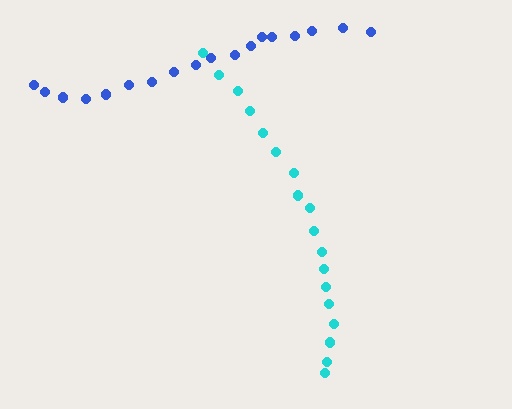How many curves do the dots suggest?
There are 2 distinct paths.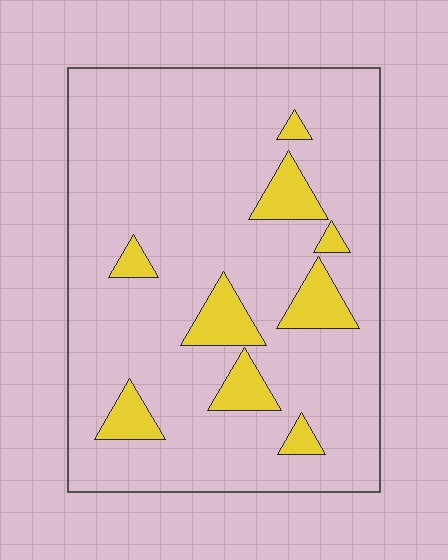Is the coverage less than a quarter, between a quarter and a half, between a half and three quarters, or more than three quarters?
Less than a quarter.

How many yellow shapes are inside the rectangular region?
9.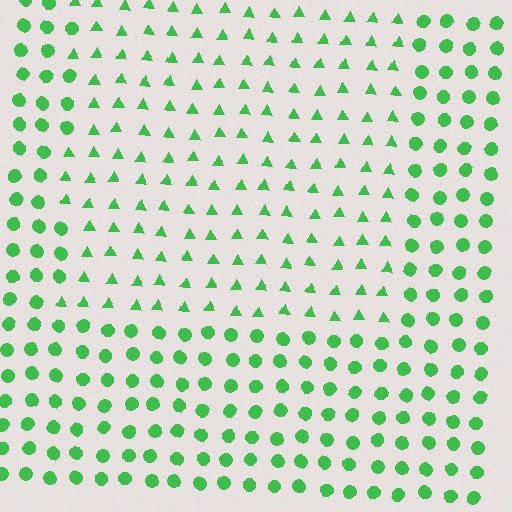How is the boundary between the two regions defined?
The boundary is defined by a change in element shape: triangles inside vs. circles outside. All elements share the same color and spacing.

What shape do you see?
I see a rectangle.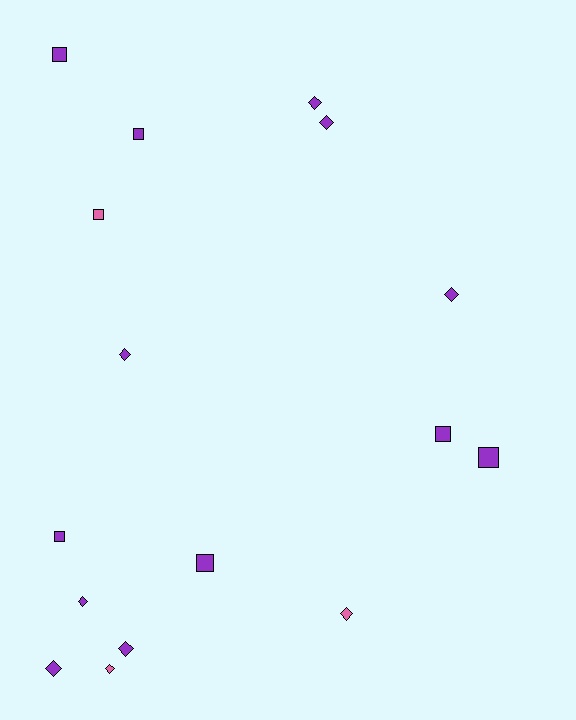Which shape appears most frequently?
Diamond, with 9 objects.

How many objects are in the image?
There are 16 objects.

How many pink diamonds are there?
There are 2 pink diamonds.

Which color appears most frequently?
Purple, with 13 objects.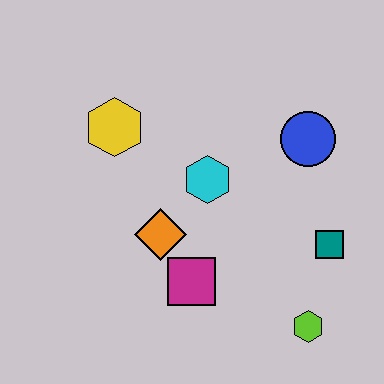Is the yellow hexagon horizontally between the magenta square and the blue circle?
No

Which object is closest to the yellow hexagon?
The cyan hexagon is closest to the yellow hexagon.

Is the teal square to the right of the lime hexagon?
Yes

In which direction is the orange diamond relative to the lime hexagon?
The orange diamond is to the left of the lime hexagon.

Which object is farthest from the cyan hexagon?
The lime hexagon is farthest from the cyan hexagon.